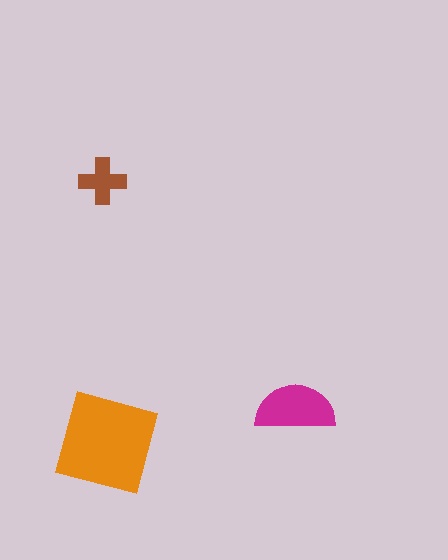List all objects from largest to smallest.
The orange square, the magenta semicircle, the brown cross.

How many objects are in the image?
There are 3 objects in the image.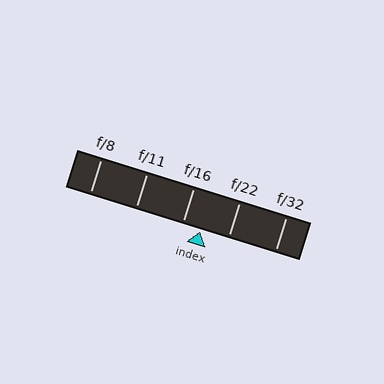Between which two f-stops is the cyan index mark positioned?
The index mark is between f/16 and f/22.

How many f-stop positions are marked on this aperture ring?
There are 5 f-stop positions marked.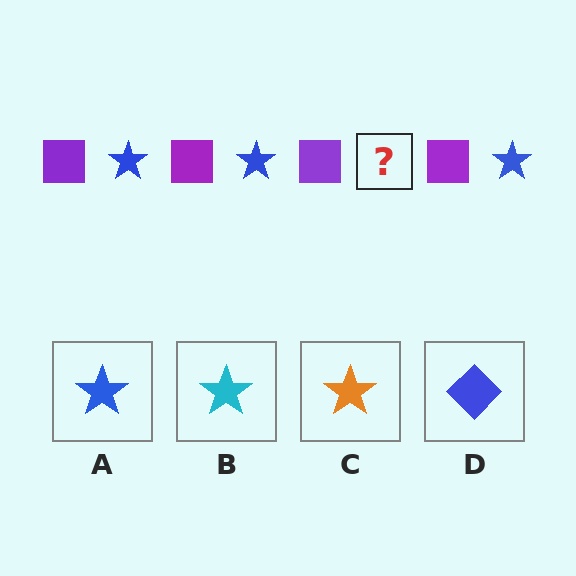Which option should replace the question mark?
Option A.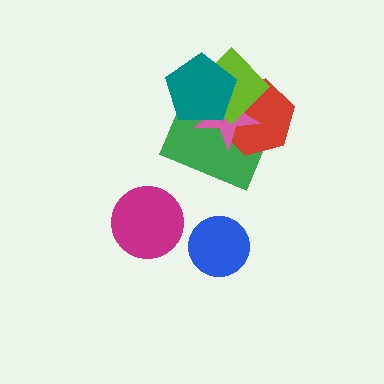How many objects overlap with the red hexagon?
4 objects overlap with the red hexagon.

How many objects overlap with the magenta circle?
0 objects overlap with the magenta circle.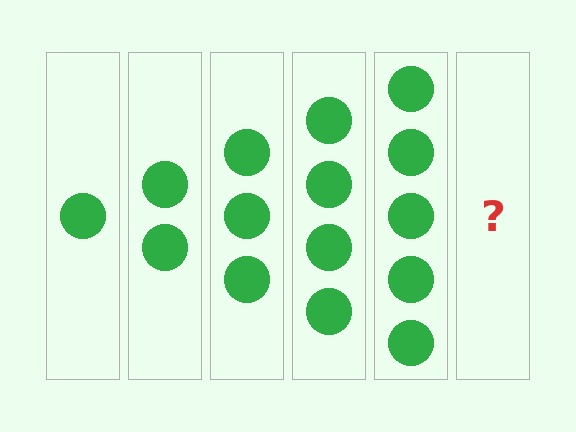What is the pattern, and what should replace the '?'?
The pattern is that each step adds one more circle. The '?' should be 6 circles.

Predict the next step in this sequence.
The next step is 6 circles.